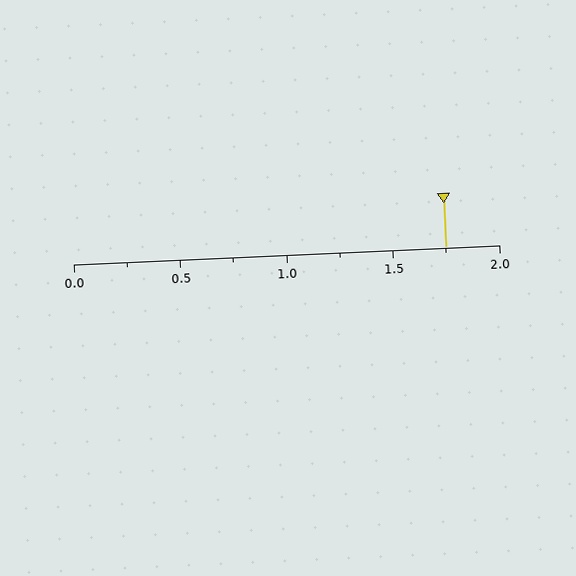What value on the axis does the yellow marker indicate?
The marker indicates approximately 1.75.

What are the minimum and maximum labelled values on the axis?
The axis runs from 0.0 to 2.0.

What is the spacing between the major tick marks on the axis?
The major ticks are spaced 0.5 apart.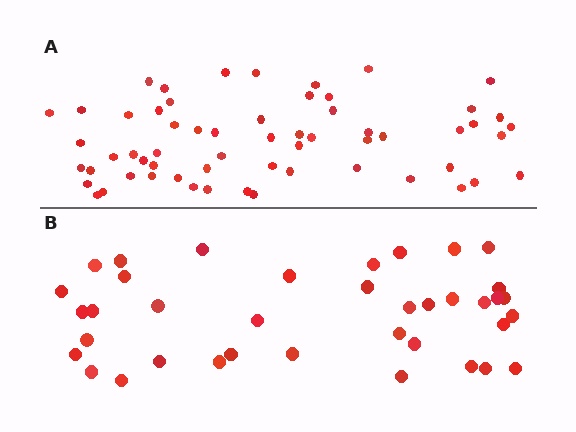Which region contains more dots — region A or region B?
Region A (the top region) has more dots.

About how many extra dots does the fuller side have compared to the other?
Region A has approximately 20 more dots than region B.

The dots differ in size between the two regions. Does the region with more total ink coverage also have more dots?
No. Region B has more total ink coverage because its dots are larger, but region A actually contains more individual dots. Total area can be misleading — the number of items is what matters here.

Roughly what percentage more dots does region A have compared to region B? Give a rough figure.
About 60% more.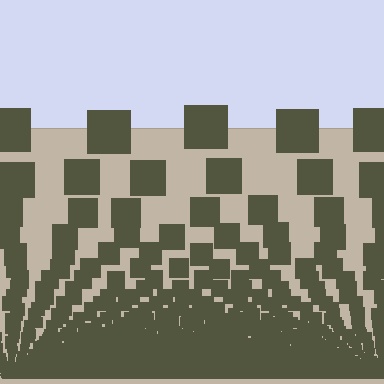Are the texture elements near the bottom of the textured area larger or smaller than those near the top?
Smaller. The gradient is inverted — elements near the bottom are smaller and denser.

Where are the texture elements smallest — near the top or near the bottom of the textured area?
Near the bottom.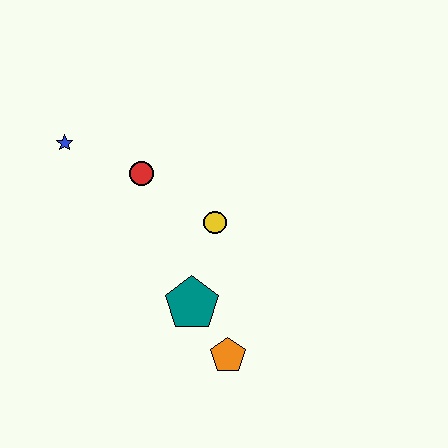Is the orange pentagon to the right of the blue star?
Yes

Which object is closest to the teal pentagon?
The orange pentagon is closest to the teal pentagon.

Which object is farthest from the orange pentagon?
The blue star is farthest from the orange pentagon.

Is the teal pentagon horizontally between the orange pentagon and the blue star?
Yes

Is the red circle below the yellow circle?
No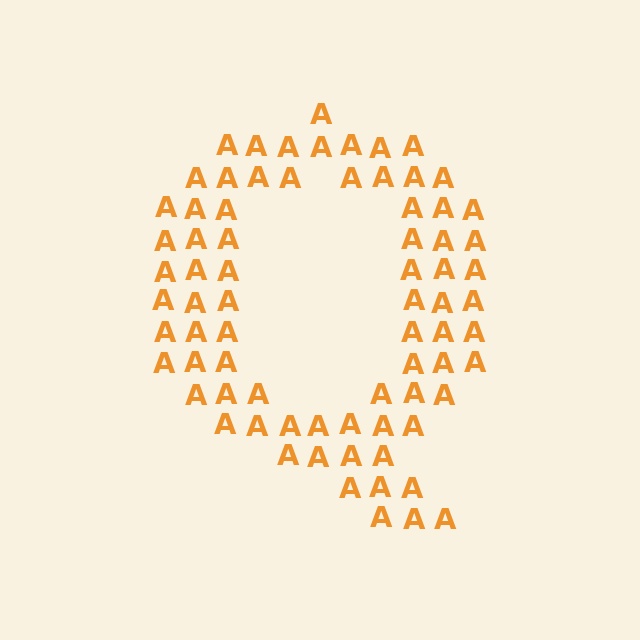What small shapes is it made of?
It is made of small letter A's.